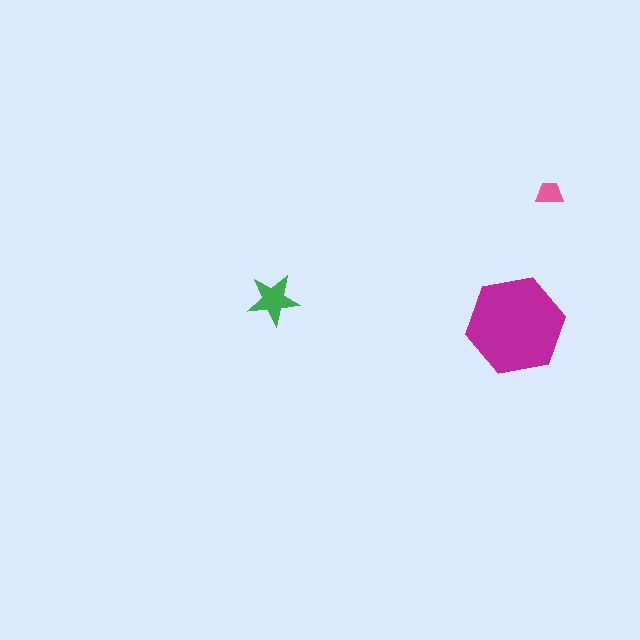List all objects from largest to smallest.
The magenta hexagon, the green star, the pink trapezoid.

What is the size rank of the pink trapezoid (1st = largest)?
3rd.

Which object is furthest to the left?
The green star is leftmost.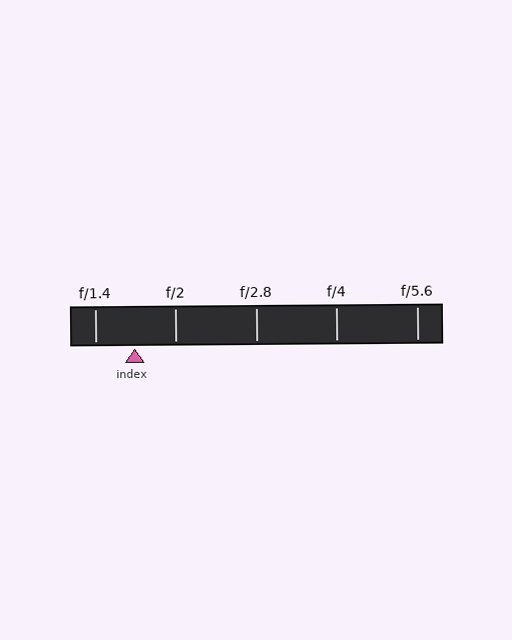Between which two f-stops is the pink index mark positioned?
The index mark is between f/1.4 and f/2.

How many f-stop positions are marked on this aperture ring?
There are 5 f-stop positions marked.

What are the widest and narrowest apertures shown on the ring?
The widest aperture shown is f/1.4 and the narrowest is f/5.6.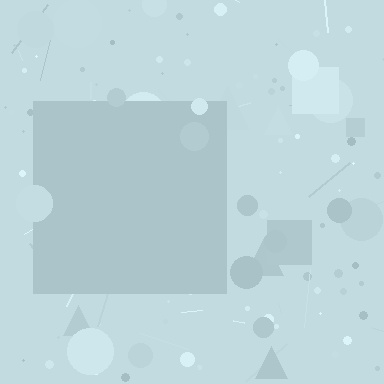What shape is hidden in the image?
A square is hidden in the image.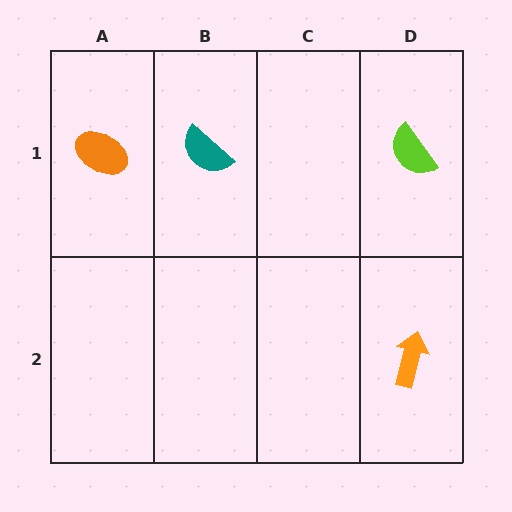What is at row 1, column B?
A teal semicircle.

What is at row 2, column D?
An orange arrow.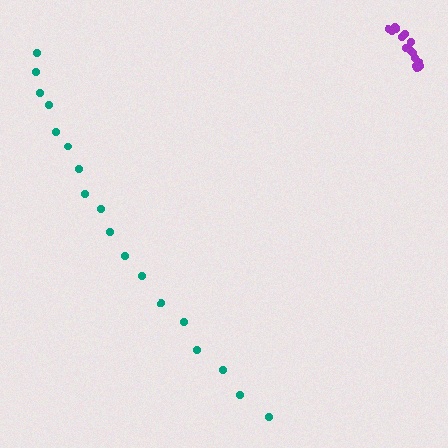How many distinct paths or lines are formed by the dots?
There are 2 distinct paths.